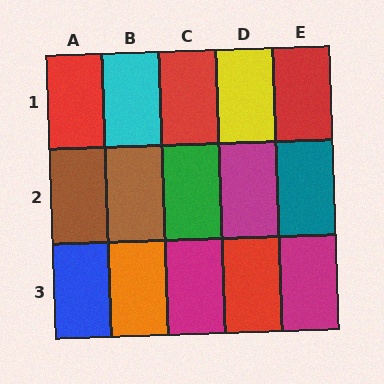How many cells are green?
1 cell is green.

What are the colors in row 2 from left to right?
Brown, brown, green, magenta, teal.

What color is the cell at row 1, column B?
Cyan.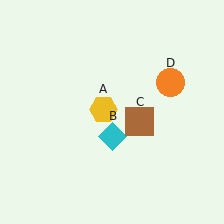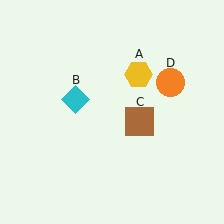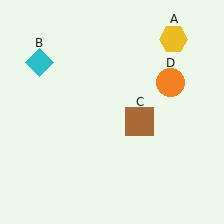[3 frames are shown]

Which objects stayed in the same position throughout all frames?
Brown square (object C) and orange circle (object D) remained stationary.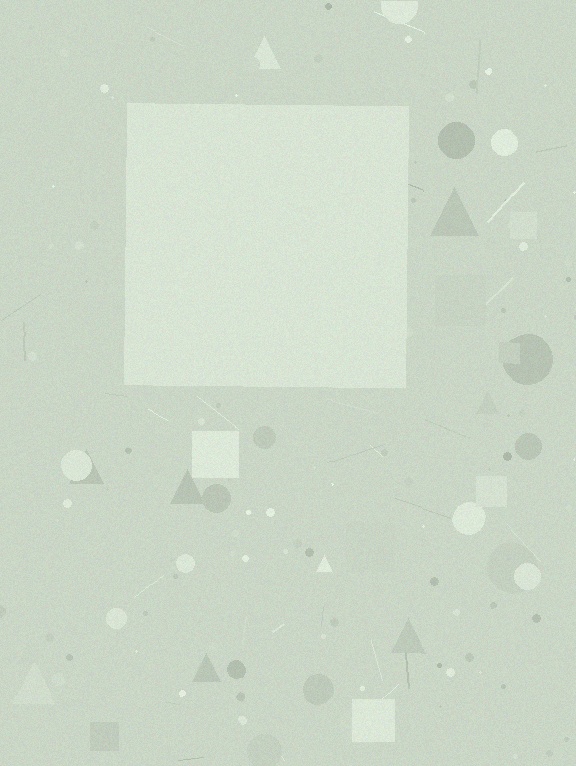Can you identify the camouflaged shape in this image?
The camouflaged shape is a square.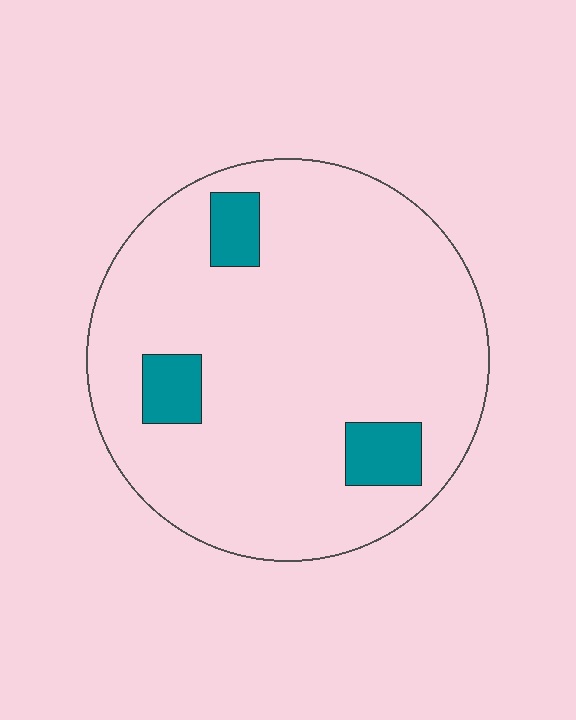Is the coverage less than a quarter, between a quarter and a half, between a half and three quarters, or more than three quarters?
Less than a quarter.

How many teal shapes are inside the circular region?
3.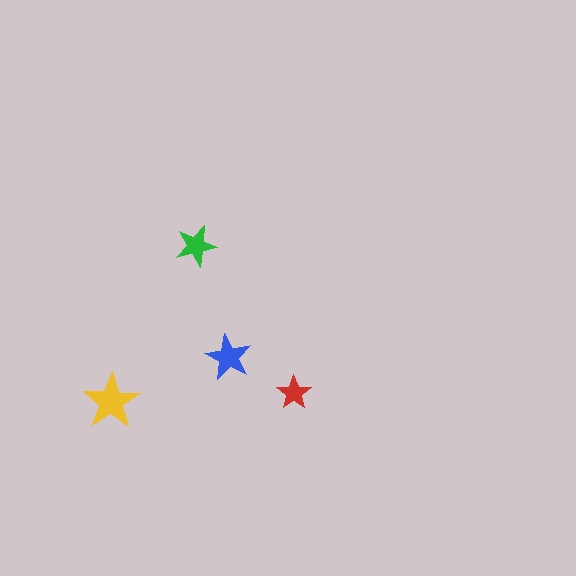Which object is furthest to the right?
The red star is rightmost.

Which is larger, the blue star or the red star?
The blue one.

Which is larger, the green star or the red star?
The green one.